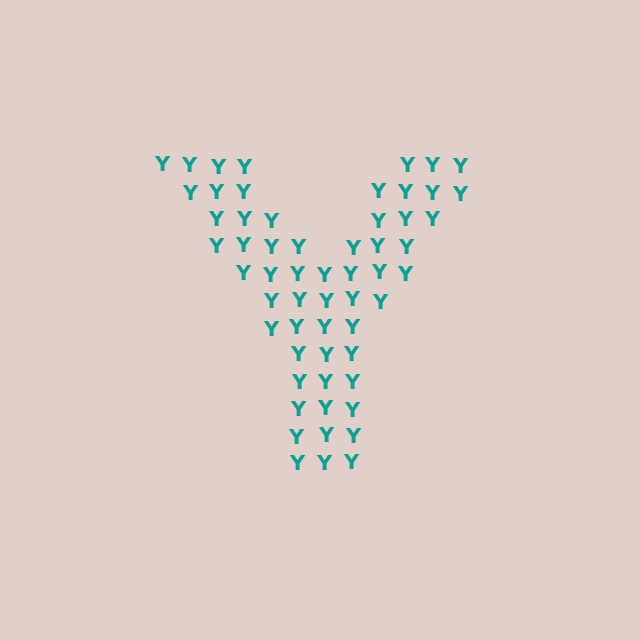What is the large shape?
The large shape is the letter Y.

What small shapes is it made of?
It is made of small letter Y's.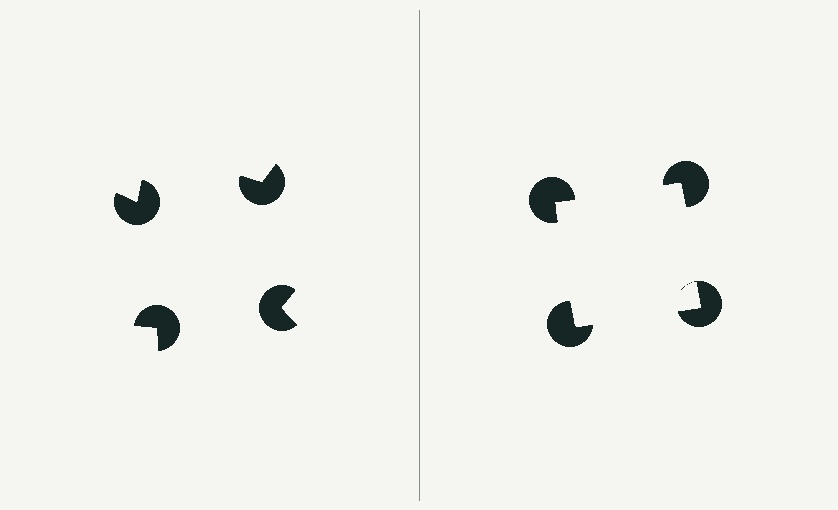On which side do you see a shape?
An illusory square appears on the right side. On the left side the wedge cuts are rotated, so no coherent shape forms.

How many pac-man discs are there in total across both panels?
8 — 4 on each side.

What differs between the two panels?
The pac-man discs are positioned identically on both sides; only the wedge orientations differ. On the right they align to a square; on the left they are misaligned.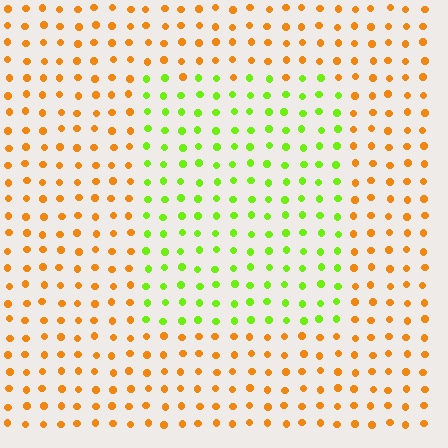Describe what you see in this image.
The image is filled with small orange elements in a uniform arrangement. A rectangle-shaped region is visible where the elements are tinted to a slightly different hue, forming a subtle color boundary.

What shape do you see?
I see a rectangle.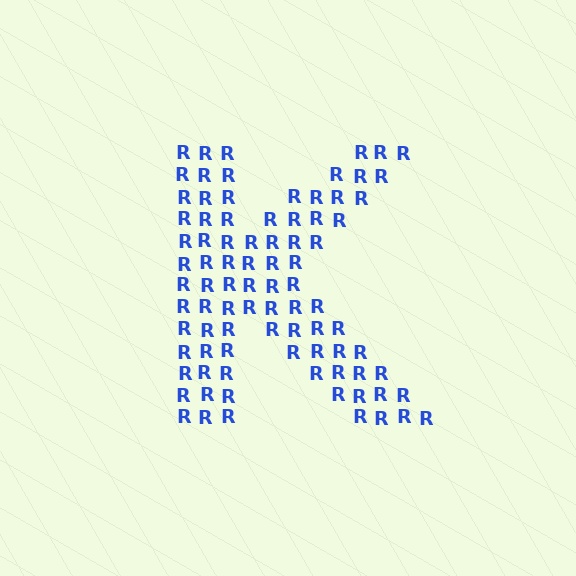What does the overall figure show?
The overall figure shows the letter K.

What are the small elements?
The small elements are letter R's.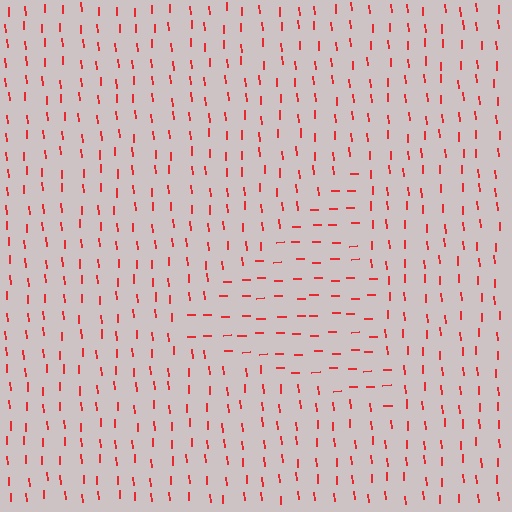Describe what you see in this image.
The image is filled with small red line segments. A triangle region in the image has lines oriented differently from the surrounding lines, creating a visible texture boundary.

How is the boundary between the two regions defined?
The boundary is defined purely by a change in line orientation (approximately 87 degrees difference). All lines are the same color and thickness.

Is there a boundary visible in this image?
Yes, there is a texture boundary formed by a change in line orientation.